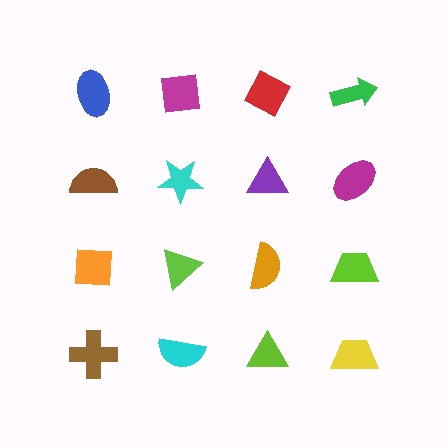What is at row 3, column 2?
A lime triangle.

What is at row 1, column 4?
A green arrow.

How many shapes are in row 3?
4 shapes.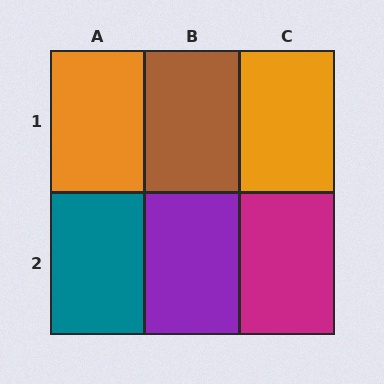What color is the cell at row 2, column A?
Teal.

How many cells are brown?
1 cell is brown.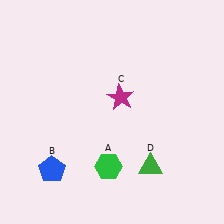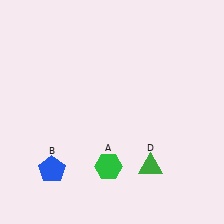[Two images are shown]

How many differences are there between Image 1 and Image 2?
There is 1 difference between the two images.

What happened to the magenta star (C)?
The magenta star (C) was removed in Image 2. It was in the top-right area of Image 1.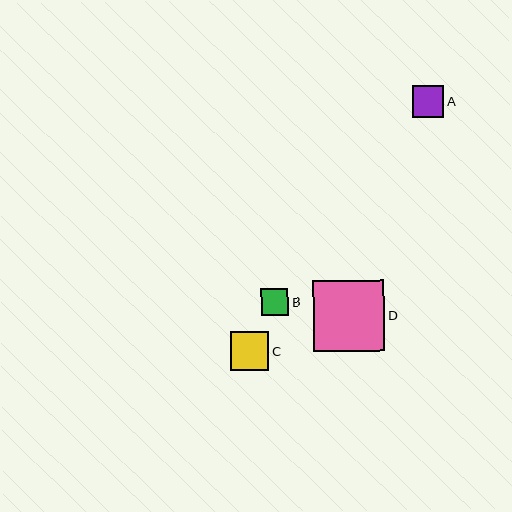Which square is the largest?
Square D is the largest with a size of approximately 71 pixels.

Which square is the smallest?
Square B is the smallest with a size of approximately 27 pixels.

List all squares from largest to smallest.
From largest to smallest: D, C, A, B.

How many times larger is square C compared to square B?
Square C is approximately 1.4 times the size of square B.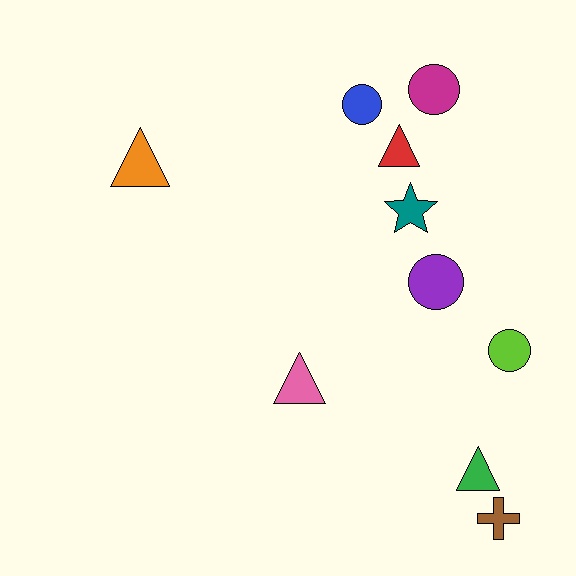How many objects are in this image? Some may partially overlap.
There are 10 objects.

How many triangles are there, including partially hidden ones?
There are 4 triangles.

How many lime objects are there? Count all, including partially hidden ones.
There is 1 lime object.